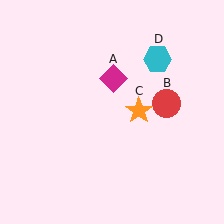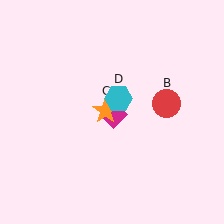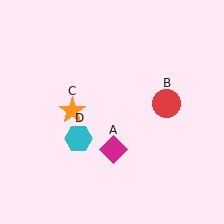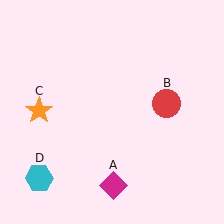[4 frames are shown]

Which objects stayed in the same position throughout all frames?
Red circle (object B) remained stationary.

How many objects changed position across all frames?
3 objects changed position: magenta diamond (object A), orange star (object C), cyan hexagon (object D).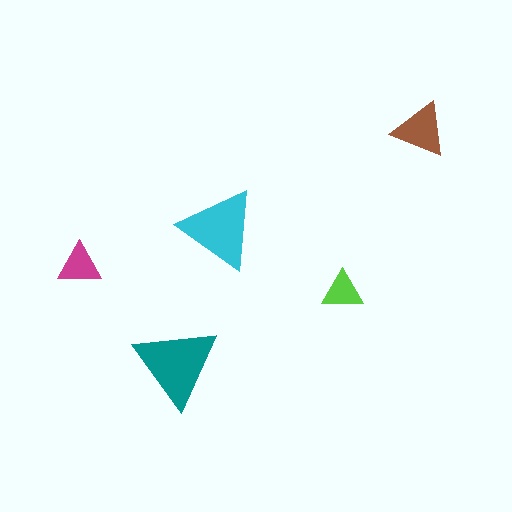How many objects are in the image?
There are 5 objects in the image.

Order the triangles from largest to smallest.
the teal one, the cyan one, the brown one, the magenta one, the lime one.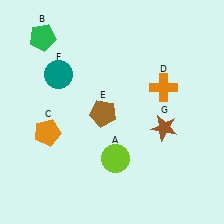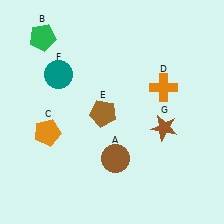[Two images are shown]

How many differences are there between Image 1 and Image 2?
There is 1 difference between the two images.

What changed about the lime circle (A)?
In Image 1, A is lime. In Image 2, it changed to brown.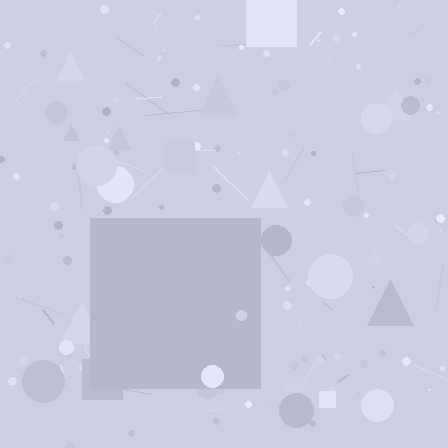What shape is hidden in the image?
A square is hidden in the image.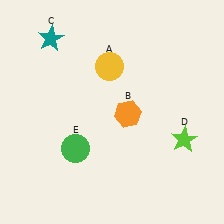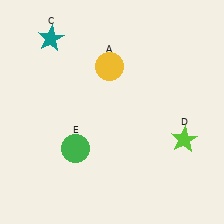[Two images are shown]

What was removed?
The orange hexagon (B) was removed in Image 2.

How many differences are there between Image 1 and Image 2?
There is 1 difference between the two images.